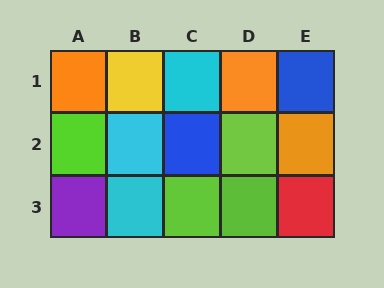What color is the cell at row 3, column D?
Lime.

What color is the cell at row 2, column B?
Cyan.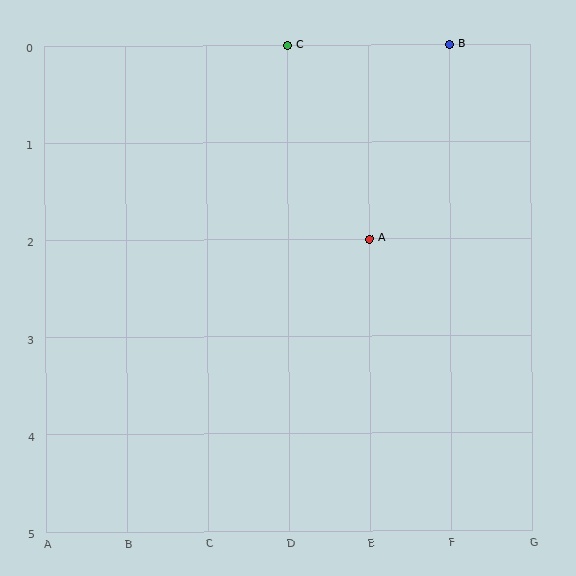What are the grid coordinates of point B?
Point B is at grid coordinates (F, 0).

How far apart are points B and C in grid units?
Points B and C are 2 columns apart.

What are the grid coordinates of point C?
Point C is at grid coordinates (D, 0).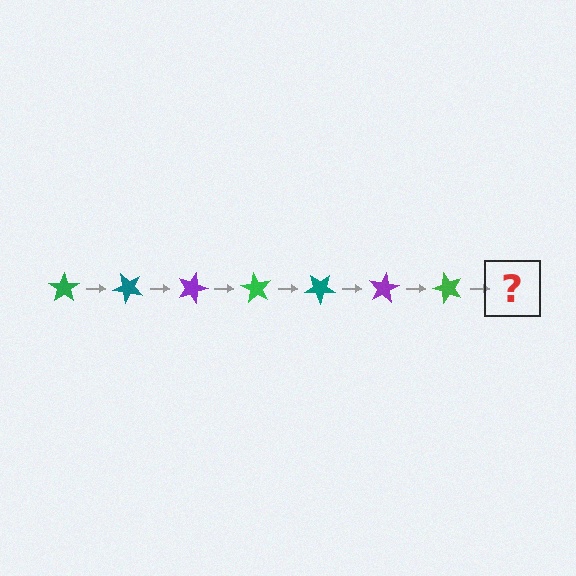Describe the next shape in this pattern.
It should be a teal star, rotated 315 degrees from the start.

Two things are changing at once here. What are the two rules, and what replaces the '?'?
The two rules are that it rotates 45 degrees each step and the color cycles through green, teal, and purple. The '?' should be a teal star, rotated 315 degrees from the start.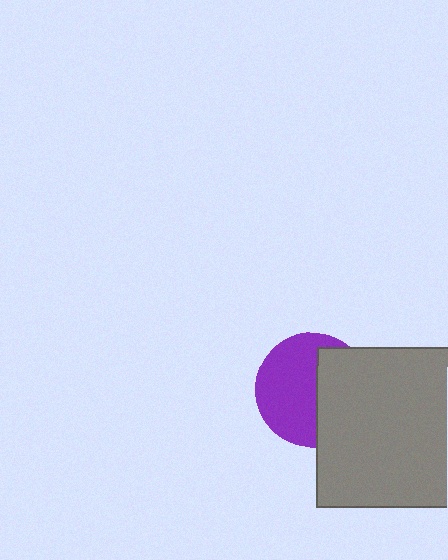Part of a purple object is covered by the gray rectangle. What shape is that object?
It is a circle.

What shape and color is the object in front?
The object in front is a gray rectangle.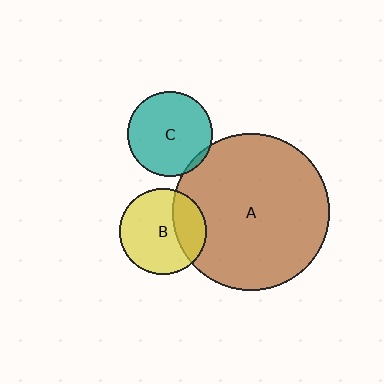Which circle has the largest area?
Circle A (brown).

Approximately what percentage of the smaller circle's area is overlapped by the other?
Approximately 30%.